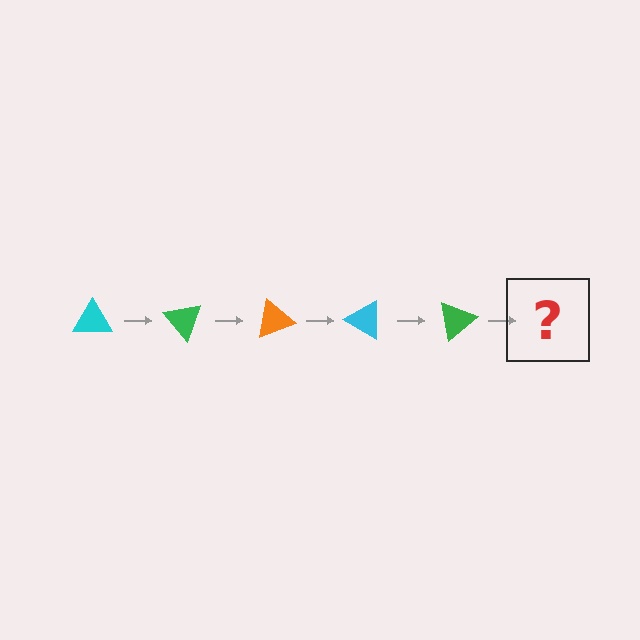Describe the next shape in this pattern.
It should be an orange triangle, rotated 250 degrees from the start.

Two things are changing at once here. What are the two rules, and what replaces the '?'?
The two rules are that it rotates 50 degrees each step and the color cycles through cyan, green, and orange. The '?' should be an orange triangle, rotated 250 degrees from the start.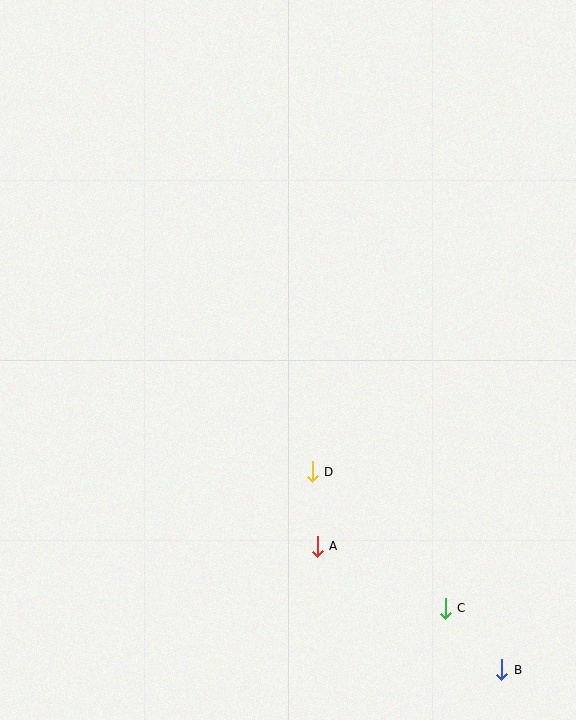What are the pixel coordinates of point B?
Point B is at (502, 670).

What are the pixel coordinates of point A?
Point A is at (317, 546).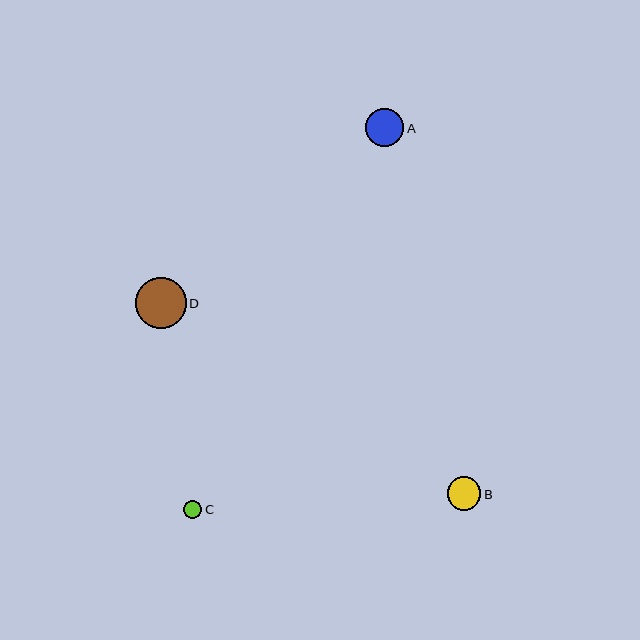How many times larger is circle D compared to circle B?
Circle D is approximately 1.5 times the size of circle B.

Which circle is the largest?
Circle D is the largest with a size of approximately 51 pixels.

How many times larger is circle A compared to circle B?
Circle A is approximately 1.1 times the size of circle B.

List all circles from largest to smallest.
From largest to smallest: D, A, B, C.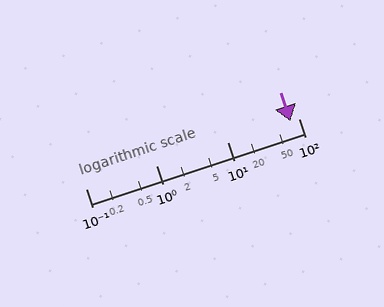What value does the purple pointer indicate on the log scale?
The pointer indicates approximately 76.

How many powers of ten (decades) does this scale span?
The scale spans 3 decades, from 0.1 to 100.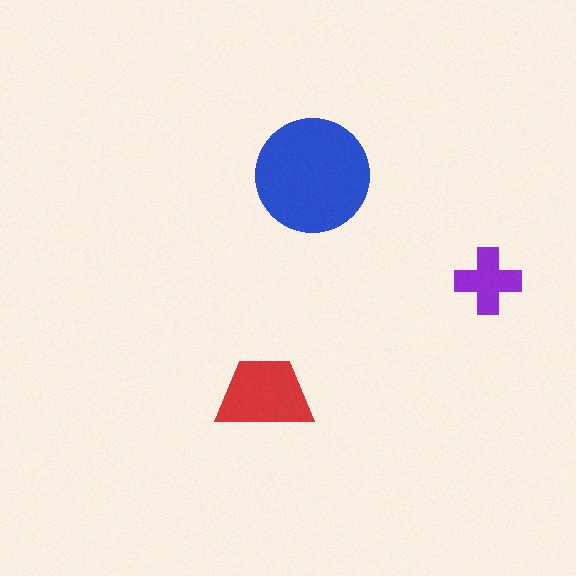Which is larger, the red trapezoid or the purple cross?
The red trapezoid.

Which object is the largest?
The blue circle.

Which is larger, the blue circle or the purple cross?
The blue circle.